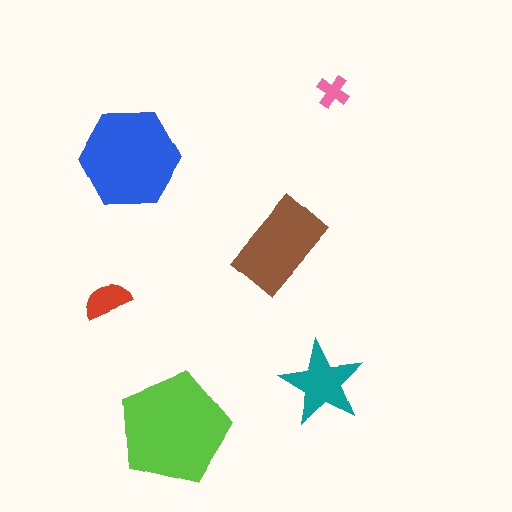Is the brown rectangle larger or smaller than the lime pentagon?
Smaller.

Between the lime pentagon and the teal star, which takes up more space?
The lime pentagon.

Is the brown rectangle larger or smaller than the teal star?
Larger.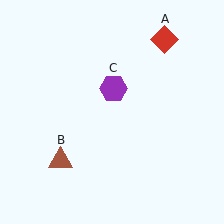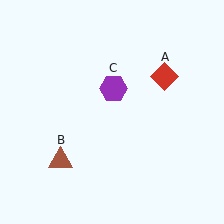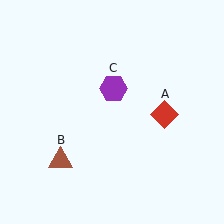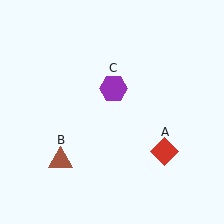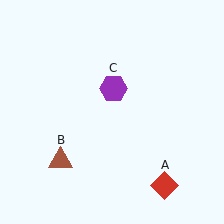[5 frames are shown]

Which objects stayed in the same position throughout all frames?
Brown triangle (object B) and purple hexagon (object C) remained stationary.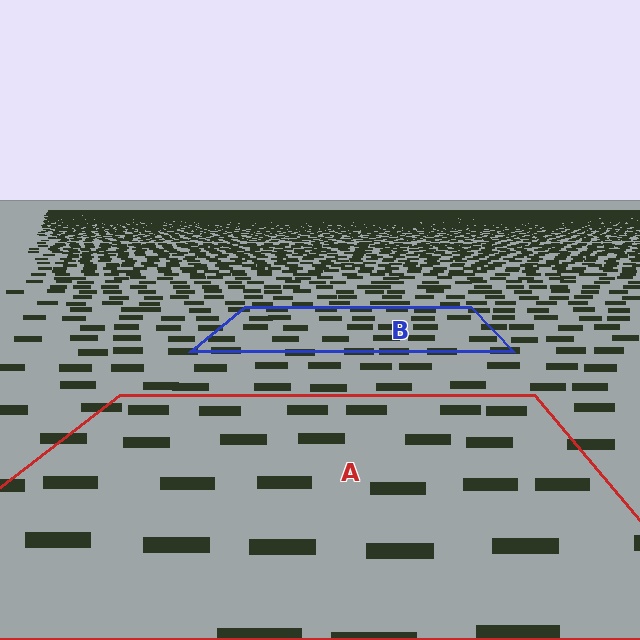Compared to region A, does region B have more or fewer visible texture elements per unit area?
Region B has more texture elements per unit area — they are packed more densely because it is farther away.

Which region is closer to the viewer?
Region A is closer. The texture elements there are larger and more spread out.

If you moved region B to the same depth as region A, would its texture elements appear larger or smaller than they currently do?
They would appear larger. At a closer depth, the same texture elements are projected at a bigger on-screen size.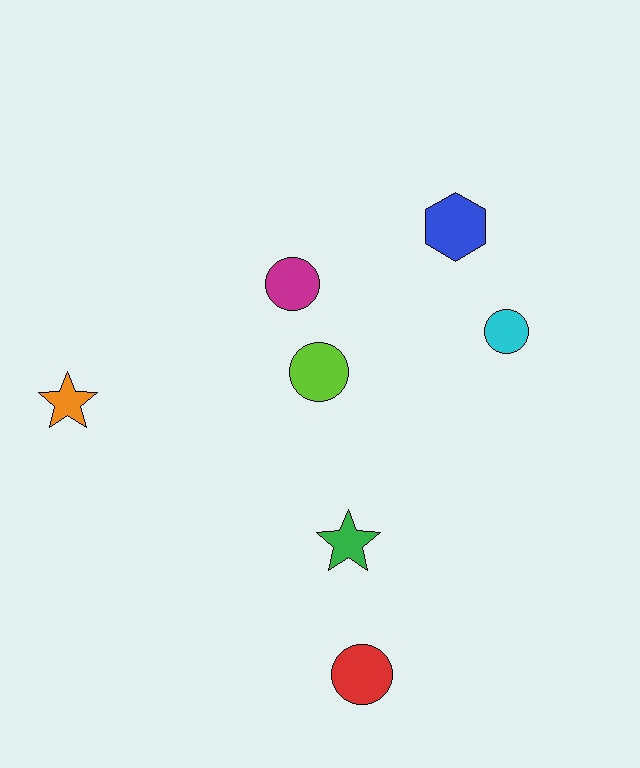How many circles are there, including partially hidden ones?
There are 4 circles.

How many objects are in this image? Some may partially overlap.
There are 7 objects.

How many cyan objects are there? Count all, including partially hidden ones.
There is 1 cyan object.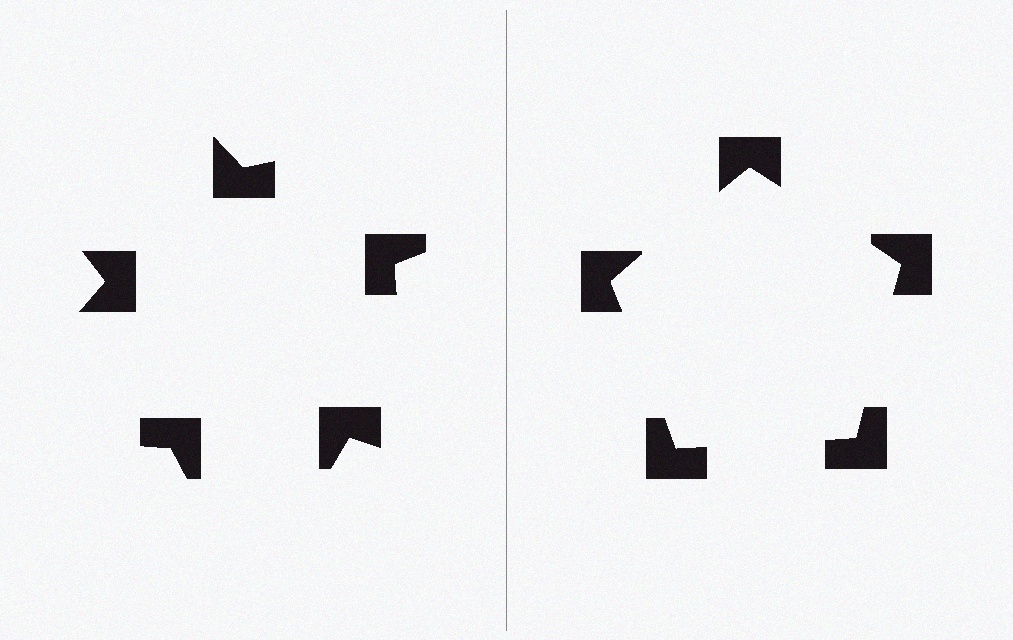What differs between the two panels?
The notched squares are positioned identically on both sides; only the wedge orientations differ. On the right they align to a pentagon; on the left they are misaligned.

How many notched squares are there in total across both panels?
10 — 5 on each side.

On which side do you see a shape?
An illusory pentagon appears on the right side. On the left side the wedge cuts are rotated, so no coherent shape forms.